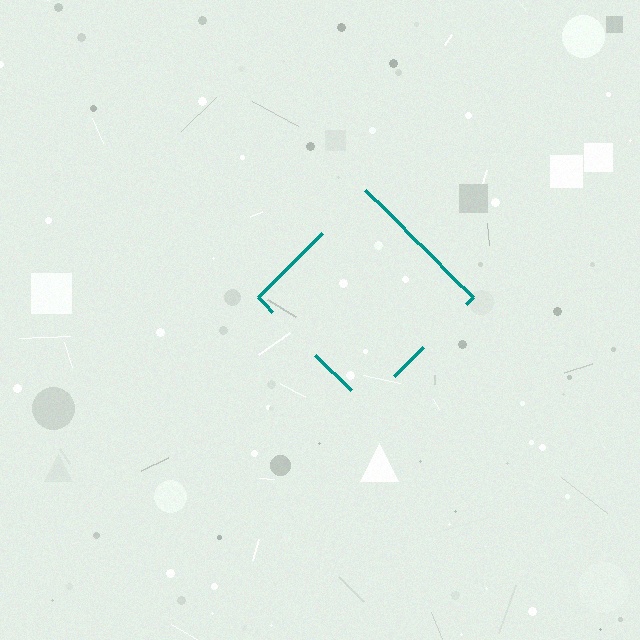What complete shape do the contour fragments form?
The contour fragments form a diamond.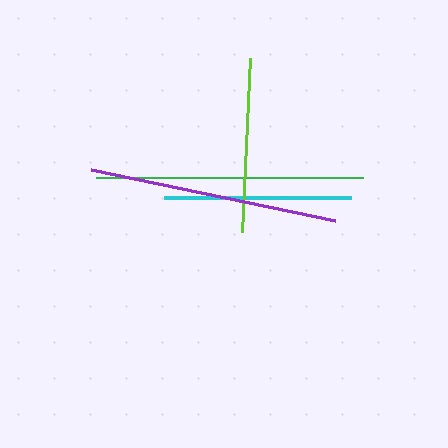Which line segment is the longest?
The green line is the longest at approximately 267 pixels.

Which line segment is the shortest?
The lime line is the shortest at approximately 174 pixels.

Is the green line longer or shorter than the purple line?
The green line is longer than the purple line.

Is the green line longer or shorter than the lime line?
The green line is longer than the lime line.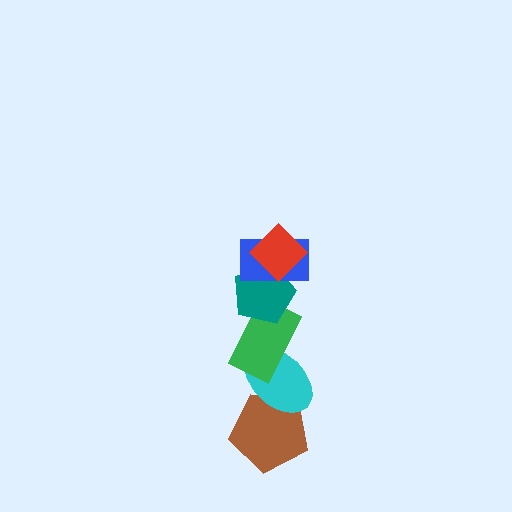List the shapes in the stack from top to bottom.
From top to bottom: the red diamond, the blue rectangle, the teal pentagon, the green rectangle, the cyan ellipse, the brown pentagon.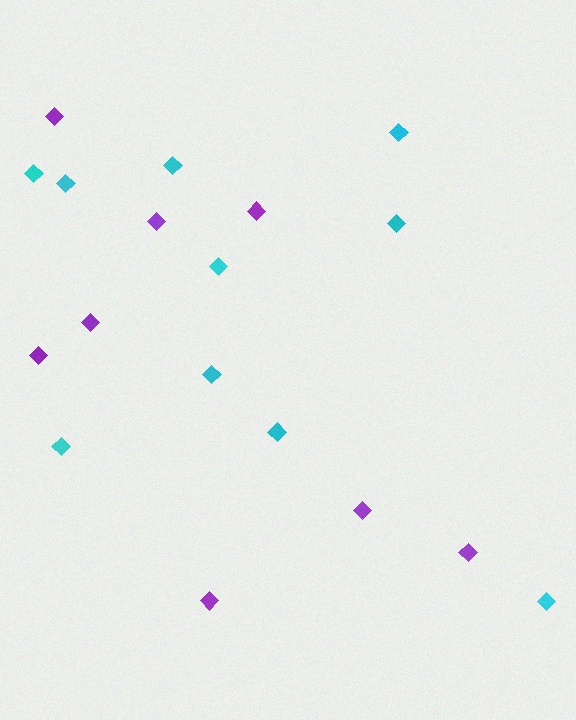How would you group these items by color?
There are 2 groups: one group of purple diamonds (8) and one group of cyan diamonds (10).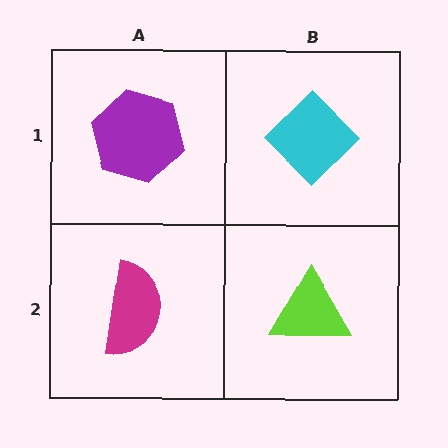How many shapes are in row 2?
2 shapes.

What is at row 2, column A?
A magenta semicircle.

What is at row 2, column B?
A lime triangle.